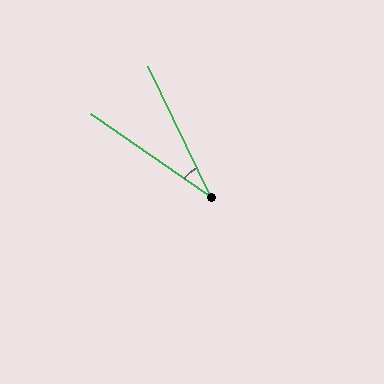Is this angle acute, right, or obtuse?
It is acute.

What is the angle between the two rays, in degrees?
Approximately 30 degrees.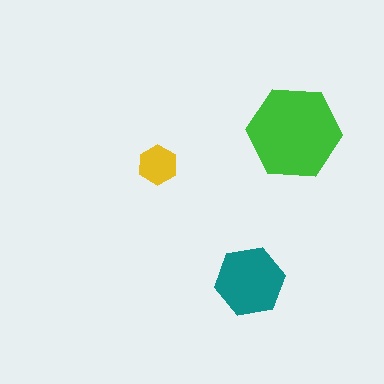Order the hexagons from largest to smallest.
the green one, the teal one, the yellow one.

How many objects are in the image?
There are 3 objects in the image.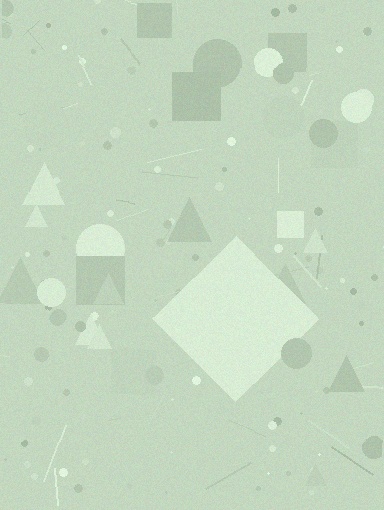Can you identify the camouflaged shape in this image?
The camouflaged shape is a diamond.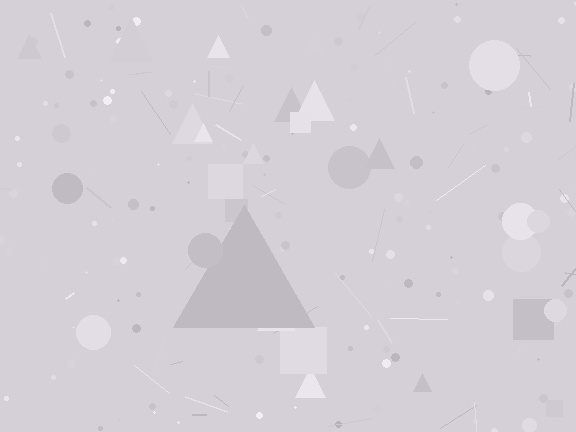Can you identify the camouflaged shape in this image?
The camouflaged shape is a triangle.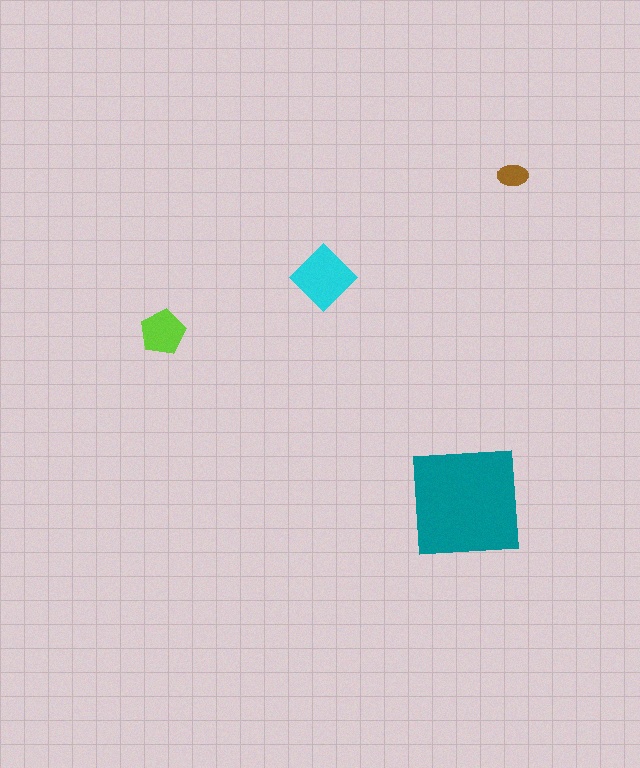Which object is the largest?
The teal square.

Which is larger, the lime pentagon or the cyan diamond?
The cyan diamond.